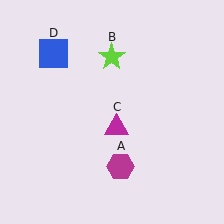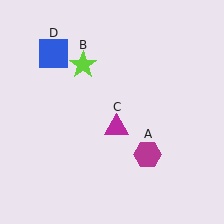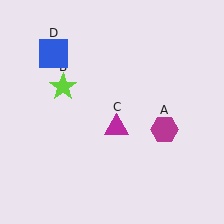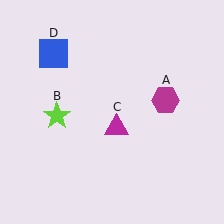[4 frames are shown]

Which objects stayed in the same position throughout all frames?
Magenta triangle (object C) and blue square (object D) remained stationary.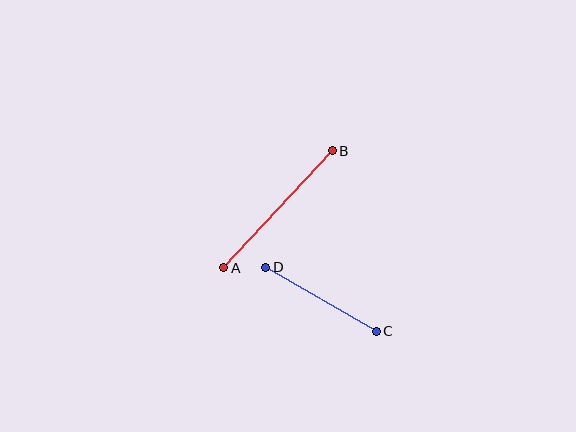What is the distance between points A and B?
The distance is approximately 159 pixels.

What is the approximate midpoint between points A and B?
The midpoint is at approximately (278, 209) pixels.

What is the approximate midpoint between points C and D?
The midpoint is at approximately (321, 299) pixels.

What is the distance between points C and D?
The distance is approximately 128 pixels.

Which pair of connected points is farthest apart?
Points A and B are farthest apart.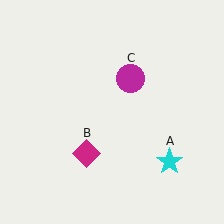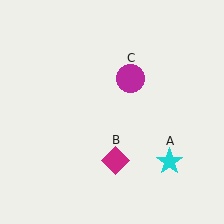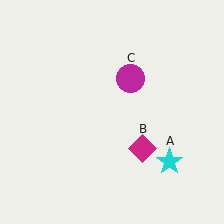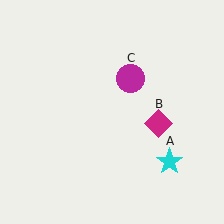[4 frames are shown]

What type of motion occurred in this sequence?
The magenta diamond (object B) rotated counterclockwise around the center of the scene.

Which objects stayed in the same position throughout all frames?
Cyan star (object A) and magenta circle (object C) remained stationary.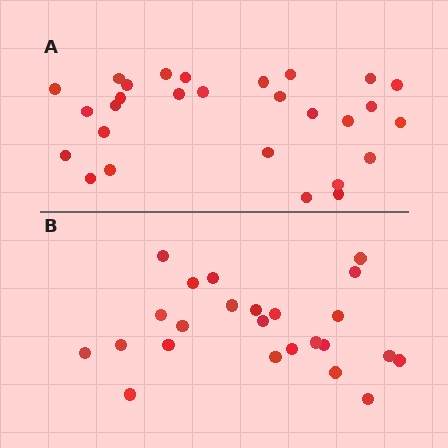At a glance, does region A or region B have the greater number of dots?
Region A (the top region) has more dots.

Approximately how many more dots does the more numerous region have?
Region A has about 4 more dots than region B.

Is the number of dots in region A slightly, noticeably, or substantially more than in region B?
Region A has only slightly more — the two regions are fairly close. The ratio is roughly 1.2 to 1.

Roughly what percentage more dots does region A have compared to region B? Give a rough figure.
About 15% more.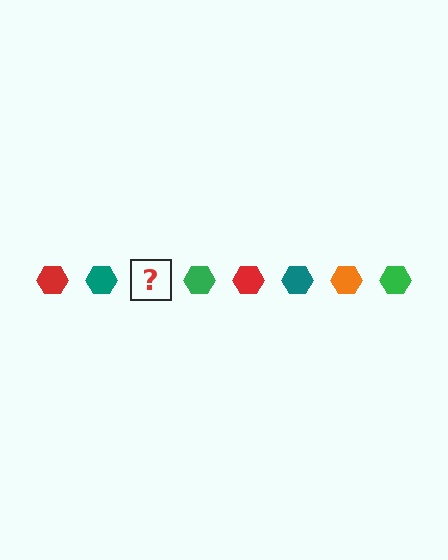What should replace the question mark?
The question mark should be replaced with an orange hexagon.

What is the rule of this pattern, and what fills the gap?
The rule is that the pattern cycles through red, teal, orange, green hexagons. The gap should be filled with an orange hexagon.